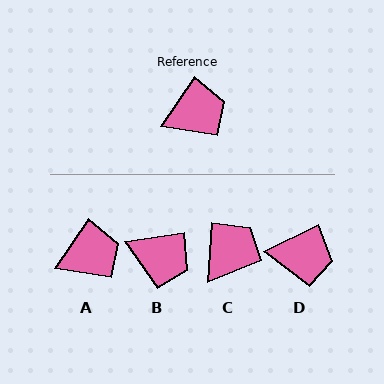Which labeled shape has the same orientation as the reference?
A.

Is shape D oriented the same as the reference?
No, it is off by about 30 degrees.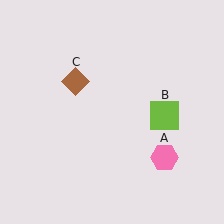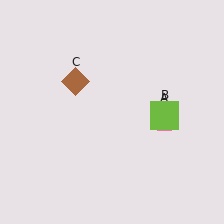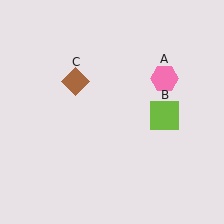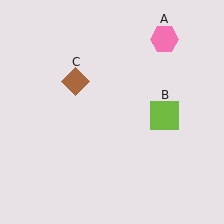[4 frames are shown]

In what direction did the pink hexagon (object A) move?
The pink hexagon (object A) moved up.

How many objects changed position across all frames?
1 object changed position: pink hexagon (object A).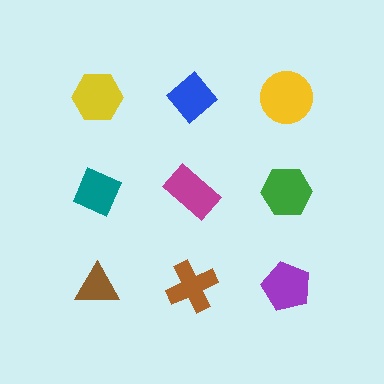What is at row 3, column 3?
A purple pentagon.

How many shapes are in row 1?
3 shapes.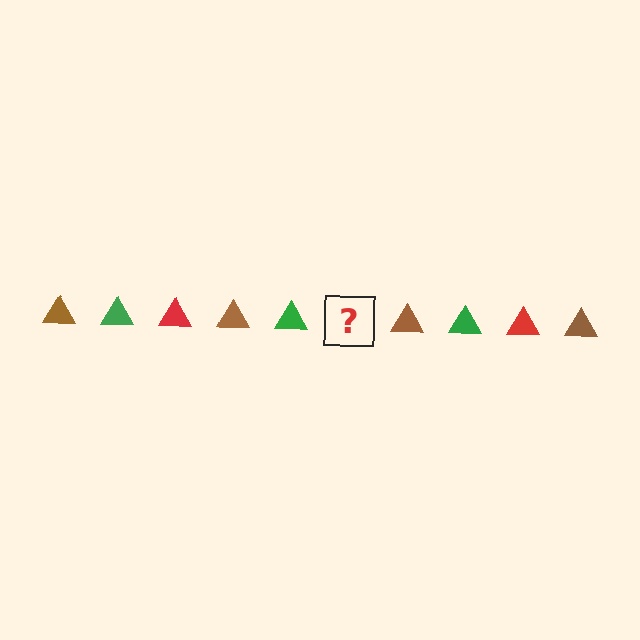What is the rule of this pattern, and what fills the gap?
The rule is that the pattern cycles through brown, green, red triangles. The gap should be filled with a red triangle.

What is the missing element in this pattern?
The missing element is a red triangle.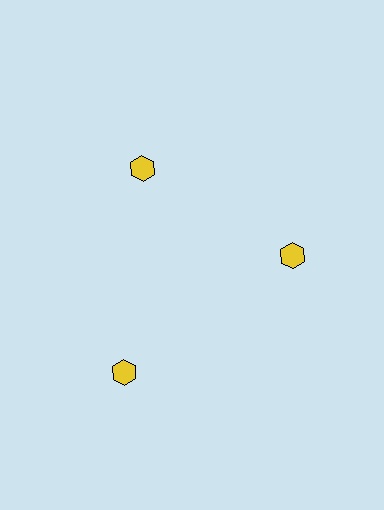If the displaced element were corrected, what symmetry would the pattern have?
It would have 3-fold rotational symmetry — the pattern would map onto itself every 120 degrees.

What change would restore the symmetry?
The symmetry would be restored by moving it inward, back onto the ring so that all 3 hexagons sit at equal angles and equal distance from the center.